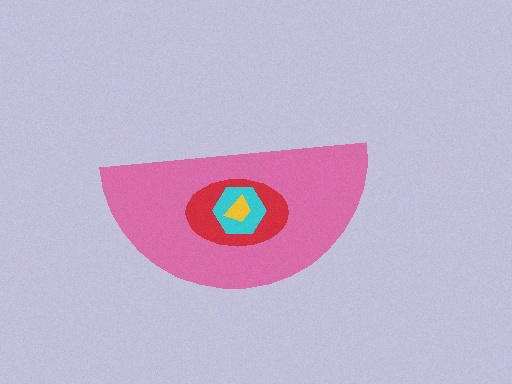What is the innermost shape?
The yellow trapezoid.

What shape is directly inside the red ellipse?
The cyan hexagon.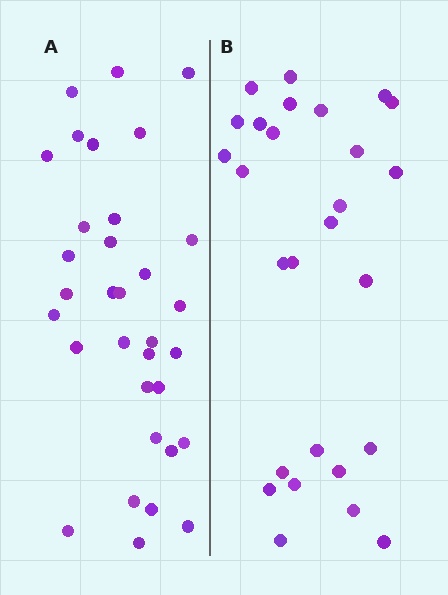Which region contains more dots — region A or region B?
Region A (the left region) has more dots.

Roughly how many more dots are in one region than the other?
Region A has about 6 more dots than region B.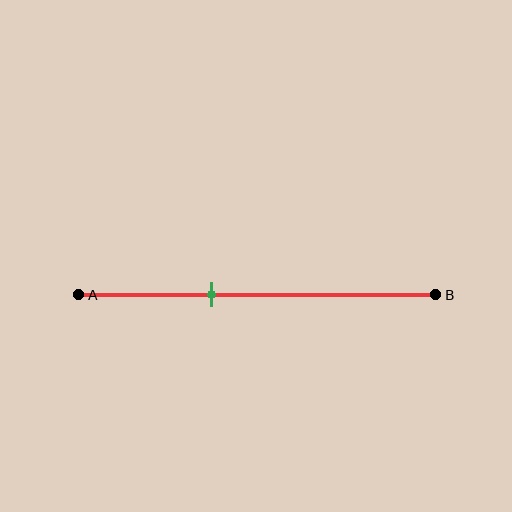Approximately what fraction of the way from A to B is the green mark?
The green mark is approximately 35% of the way from A to B.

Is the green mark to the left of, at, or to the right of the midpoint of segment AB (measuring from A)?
The green mark is to the left of the midpoint of segment AB.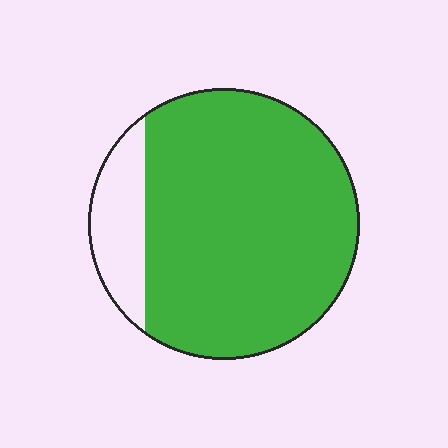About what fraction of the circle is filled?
About five sixths (5/6).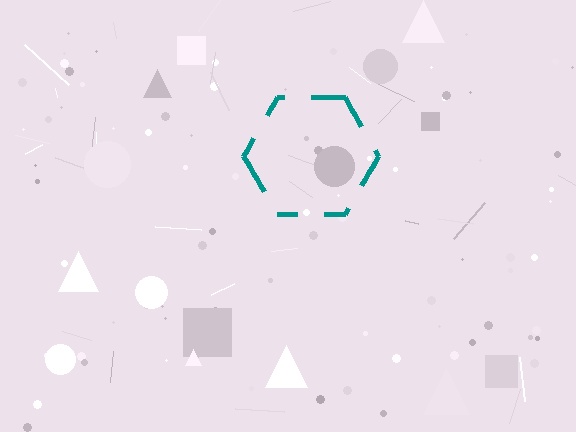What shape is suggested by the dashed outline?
The dashed outline suggests a hexagon.